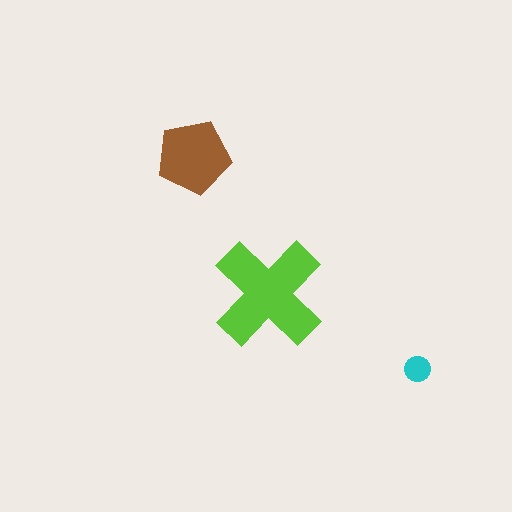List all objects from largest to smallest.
The lime cross, the brown pentagon, the cyan circle.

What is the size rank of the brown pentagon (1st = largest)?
2nd.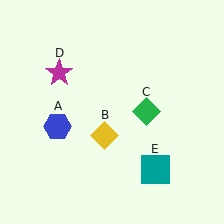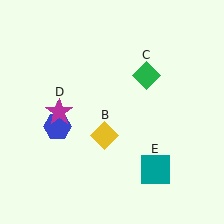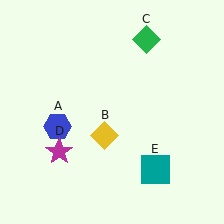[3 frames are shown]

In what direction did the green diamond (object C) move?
The green diamond (object C) moved up.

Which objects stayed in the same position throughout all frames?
Blue hexagon (object A) and yellow diamond (object B) and teal square (object E) remained stationary.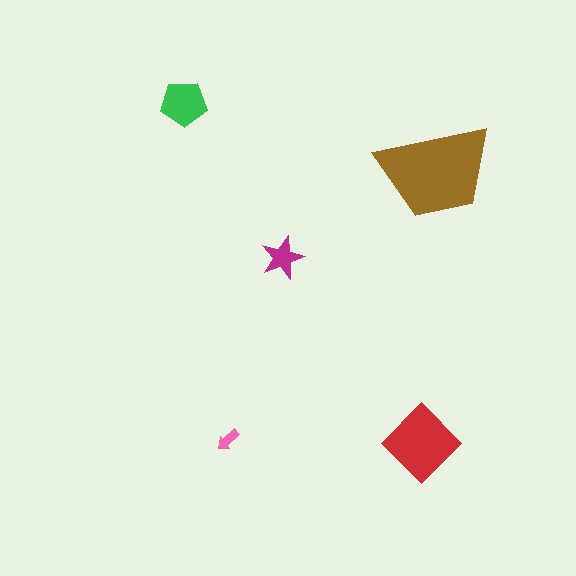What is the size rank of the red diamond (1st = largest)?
2nd.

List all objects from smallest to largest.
The pink arrow, the magenta star, the green pentagon, the red diamond, the brown trapezoid.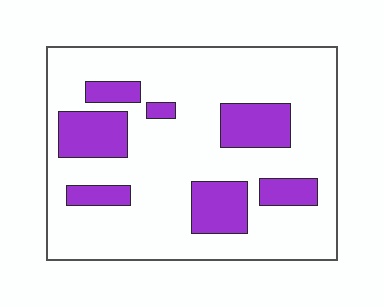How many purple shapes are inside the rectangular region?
7.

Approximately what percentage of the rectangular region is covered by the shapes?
Approximately 25%.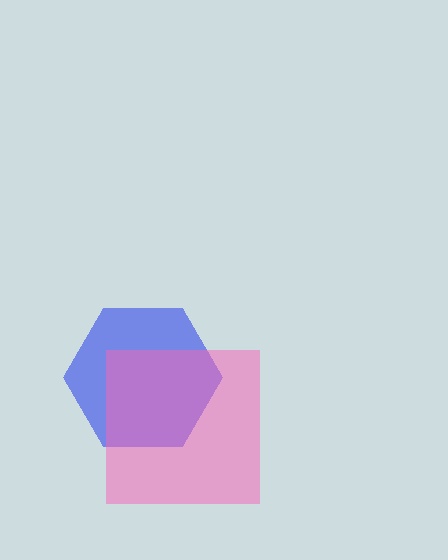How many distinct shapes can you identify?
There are 2 distinct shapes: a blue hexagon, a pink square.